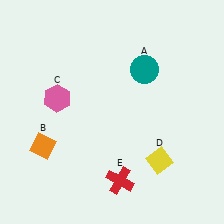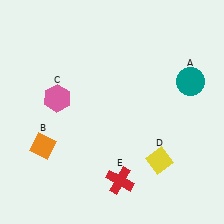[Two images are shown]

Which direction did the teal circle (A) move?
The teal circle (A) moved right.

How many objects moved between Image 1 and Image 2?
1 object moved between the two images.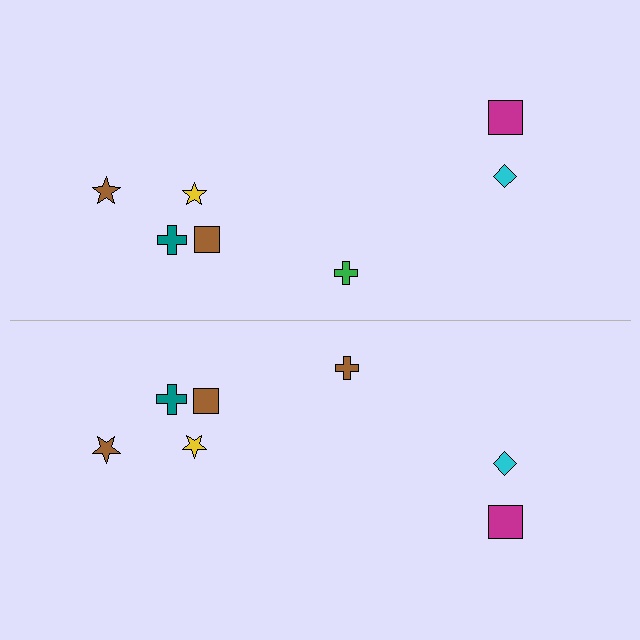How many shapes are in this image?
There are 14 shapes in this image.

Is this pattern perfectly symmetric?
No, the pattern is not perfectly symmetric. The brown cross on the bottom side breaks the symmetry — its mirror counterpart is green.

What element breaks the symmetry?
The brown cross on the bottom side breaks the symmetry — its mirror counterpart is green.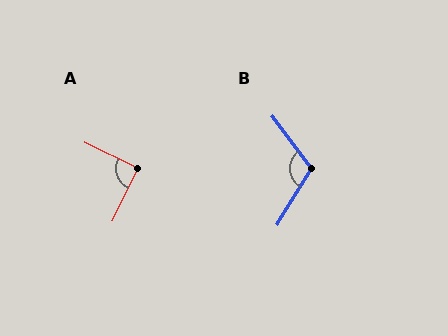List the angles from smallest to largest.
A (90°), B (112°).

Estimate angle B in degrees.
Approximately 112 degrees.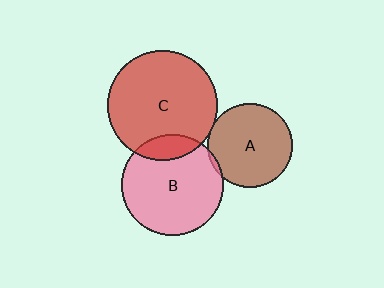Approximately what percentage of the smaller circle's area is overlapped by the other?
Approximately 5%.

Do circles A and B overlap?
Yes.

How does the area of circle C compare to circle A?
Approximately 1.7 times.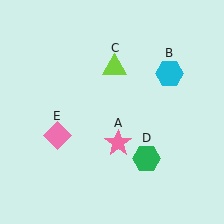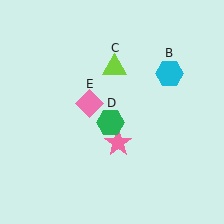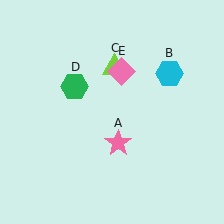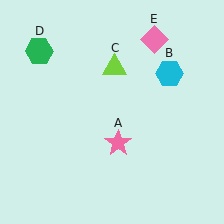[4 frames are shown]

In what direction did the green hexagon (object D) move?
The green hexagon (object D) moved up and to the left.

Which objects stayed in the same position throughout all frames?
Pink star (object A) and cyan hexagon (object B) and lime triangle (object C) remained stationary.